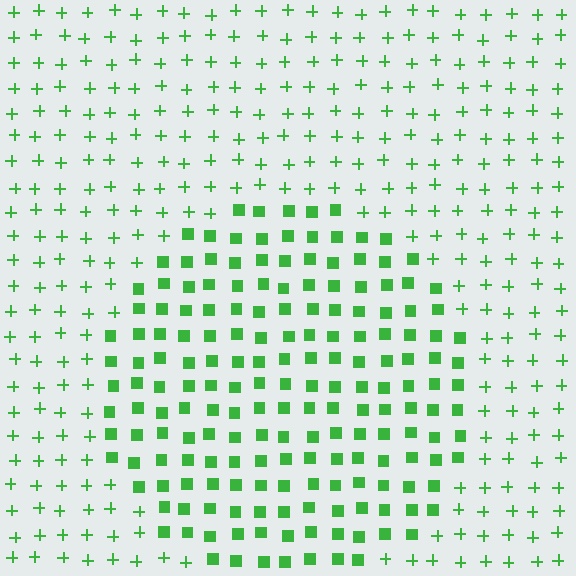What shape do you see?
I see a circle.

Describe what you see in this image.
The image is filled with small green elements arranged in a uniform grid. A circle-shaped region contains squares, while the surrounding area contains plus signs. The boundary is defined purely by the change in element shape.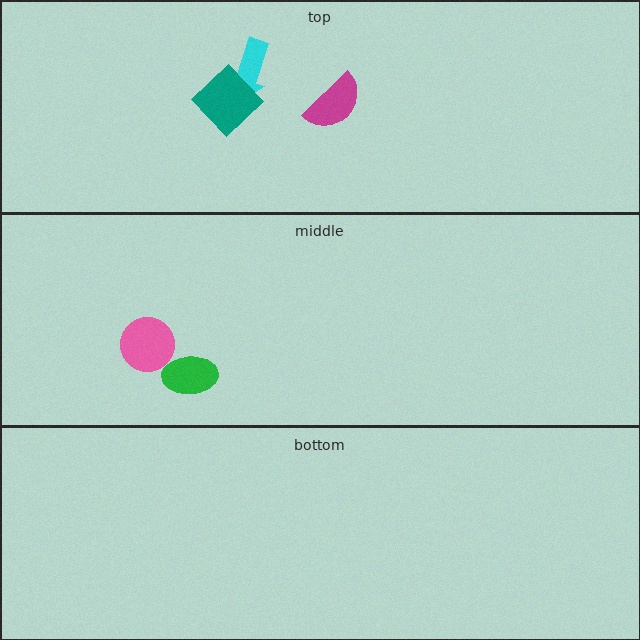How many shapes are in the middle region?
2.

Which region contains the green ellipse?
The middle region.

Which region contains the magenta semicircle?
The top region.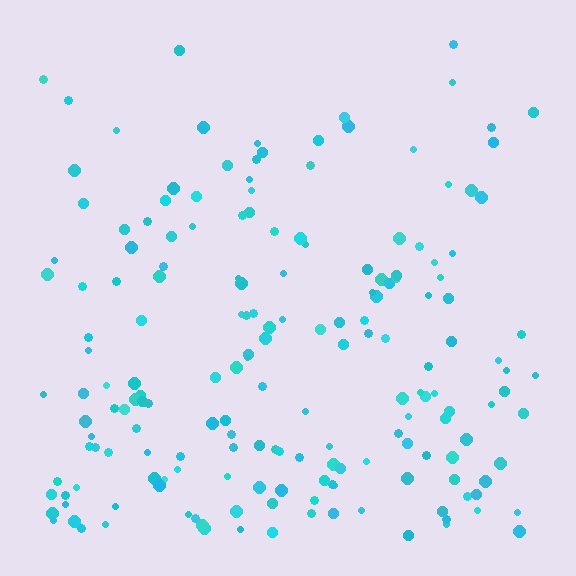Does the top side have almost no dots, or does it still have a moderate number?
Still a moderate number, just noticeably fewer than the bottom.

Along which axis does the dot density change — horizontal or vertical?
Vertical.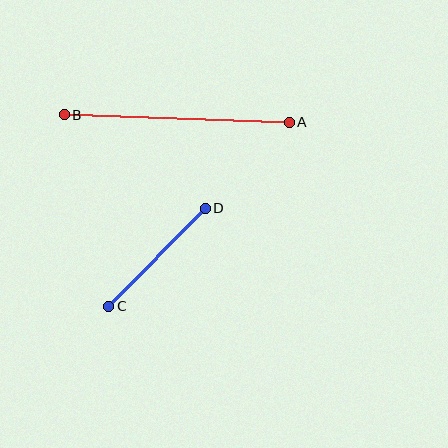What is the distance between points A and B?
The distance is approximately 225 pixels.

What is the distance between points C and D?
The distance is approximately 137 pixels.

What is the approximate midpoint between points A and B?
The midpoint is at approximately (177, 118) pixels.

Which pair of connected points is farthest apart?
Points A and B are farthest apart.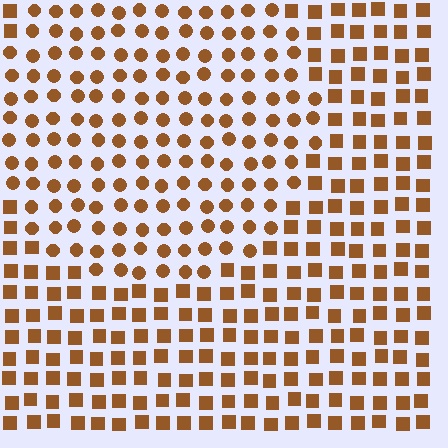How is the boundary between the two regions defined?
The boundary is defined by a change in element shape: circles inside vs. squares outside. All elements share the same color and spacing.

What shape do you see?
I see a circle.